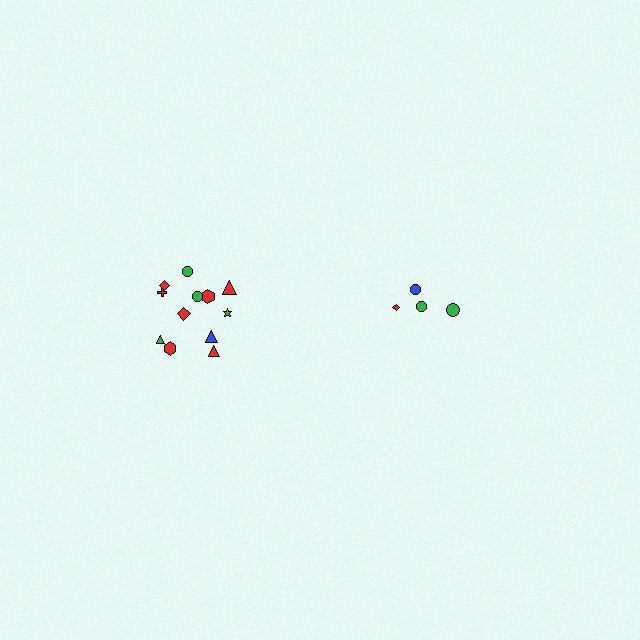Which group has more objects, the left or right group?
The left group.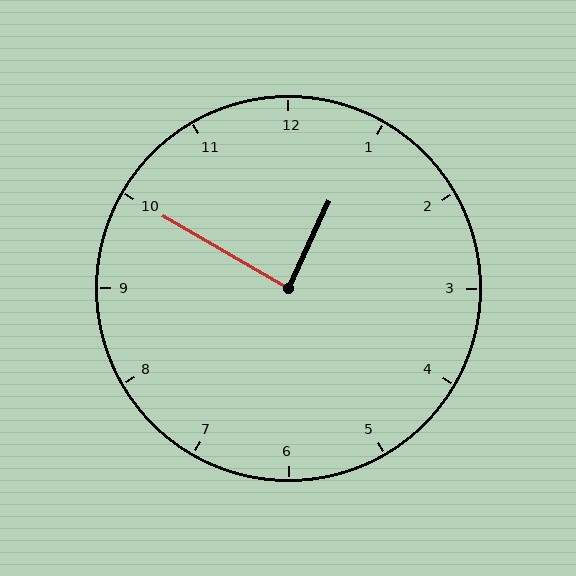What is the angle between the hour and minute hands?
Approximately 85 degrees.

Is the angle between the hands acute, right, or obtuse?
It is right.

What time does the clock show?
12:50.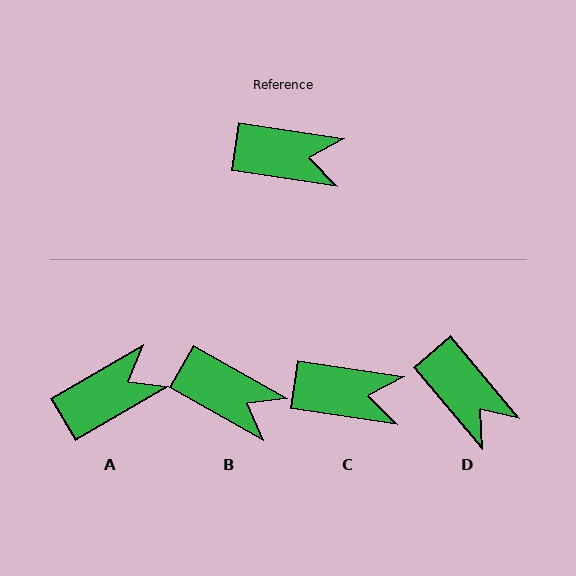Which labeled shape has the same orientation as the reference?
C.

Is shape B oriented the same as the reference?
No, it is off by about 21 degrees.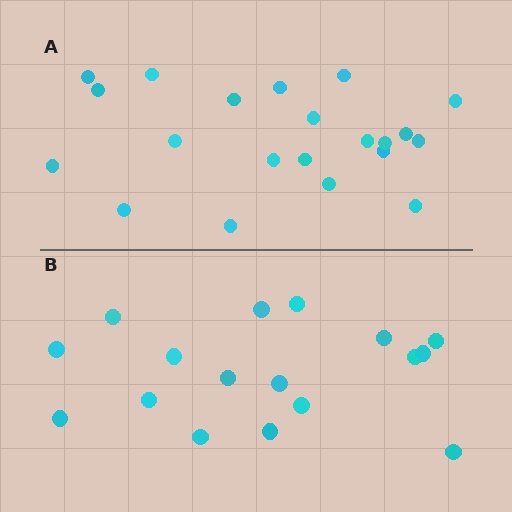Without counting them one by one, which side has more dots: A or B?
Region A (the top region) has more dots.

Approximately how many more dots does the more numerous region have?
Region A has about 4 more dots than region B.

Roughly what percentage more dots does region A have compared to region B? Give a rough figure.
About 25% more.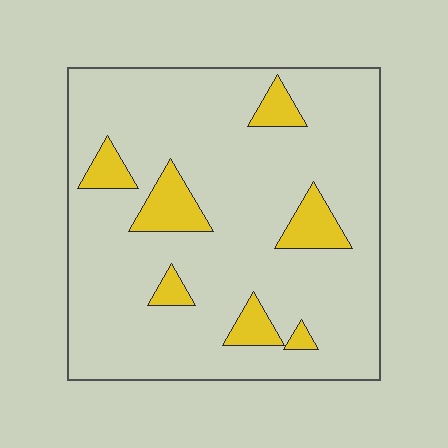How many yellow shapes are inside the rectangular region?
7.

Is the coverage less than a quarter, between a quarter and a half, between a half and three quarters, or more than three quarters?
Less than a quarter.